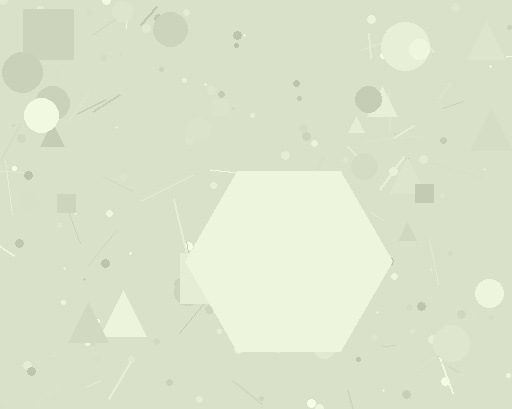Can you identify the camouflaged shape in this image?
The camouflaged shape is a hexagon.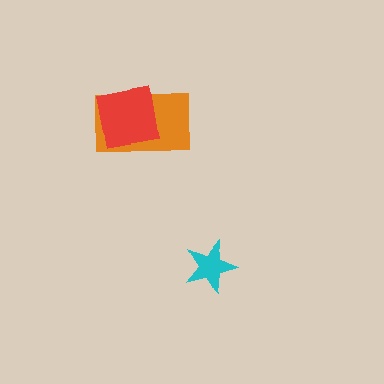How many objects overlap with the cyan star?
0 objects overlap with the cyan star.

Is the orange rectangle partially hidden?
Yes, it is partially covered by another shape.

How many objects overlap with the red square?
1 object overlaps with the red square.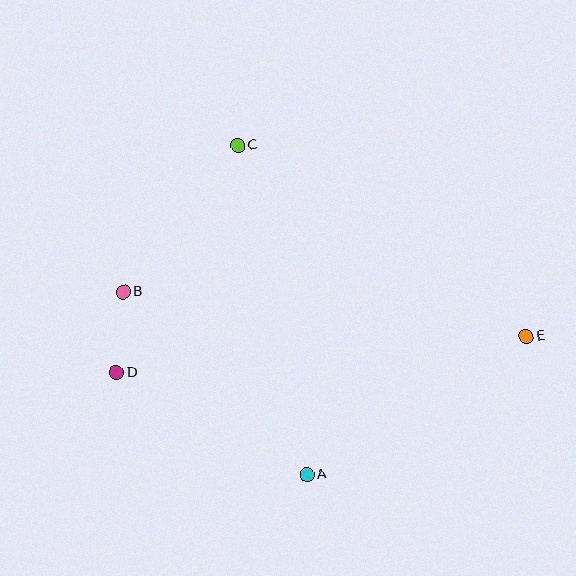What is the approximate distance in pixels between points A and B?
The distance between A and B is approximately 259 pixels.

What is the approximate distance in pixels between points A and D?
The distance between A and D is approximately 216 pixels.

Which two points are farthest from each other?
Points D and E are farthest from each other.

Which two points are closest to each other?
Points B and D are closest to each other.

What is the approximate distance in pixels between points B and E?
The distance between B and E is approximately 406 pixels.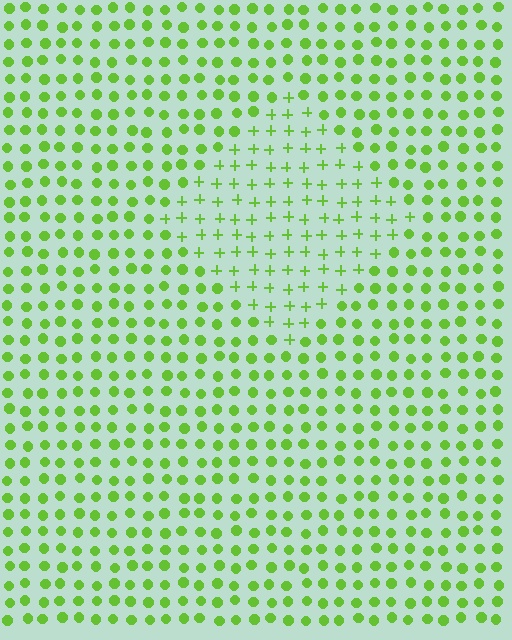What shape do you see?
I see a diamond.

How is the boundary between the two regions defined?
The boundary is defined by a change in element shape: plus signs inside vs. circles outside. All elements share the same color and spacing.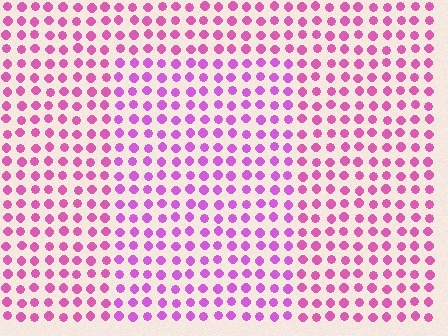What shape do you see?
I see a rectangle.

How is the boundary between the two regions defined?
The boundary is defined purely by a slight shift in hue (about 23 degrees). Spacing, size, and orientation are identical on both sides.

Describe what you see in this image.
The image is filled with small pink elements in a uniform arrangement. A rectangle-shaped region is visible where the elements are tinted to a slightly different hue, forming a subtle color boundary.